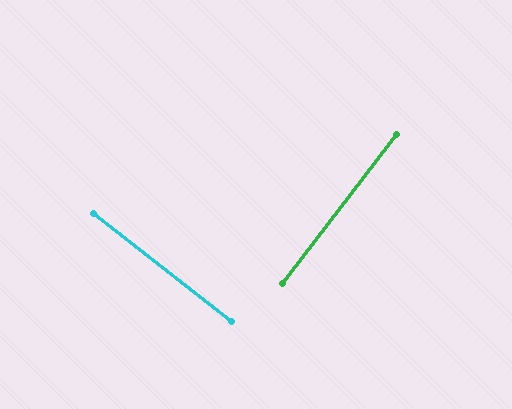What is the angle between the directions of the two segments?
Approximately 89 degrees.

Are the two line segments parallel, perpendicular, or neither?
Perpendicular — they meet at approximately 89°.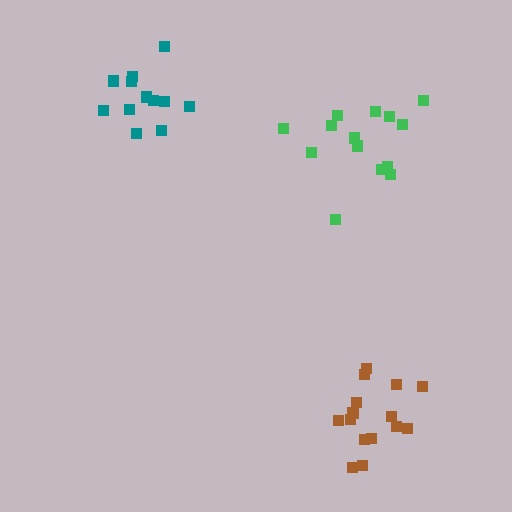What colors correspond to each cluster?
The clusters are colored: brown, teal, green.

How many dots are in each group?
Group 1: 15 dots, Group 2: 12 dots, Group 3: 14 dots (41 total).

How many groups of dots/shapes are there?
There are 3 groups.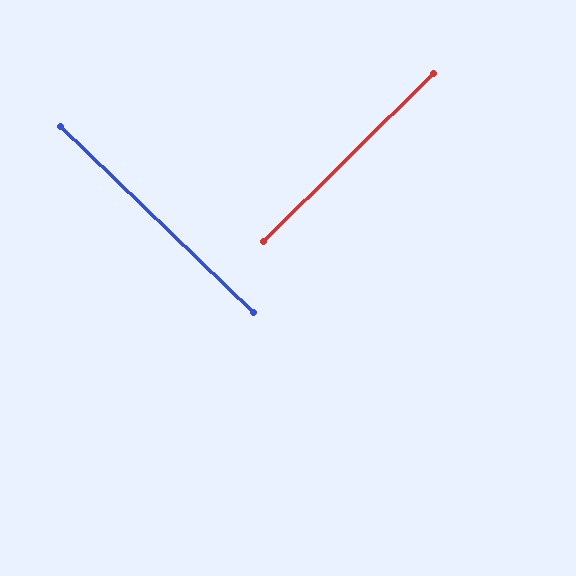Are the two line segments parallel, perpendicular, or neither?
Perpendicular — they meet at approximately 89°.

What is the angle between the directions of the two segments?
Approximately 89 degrees.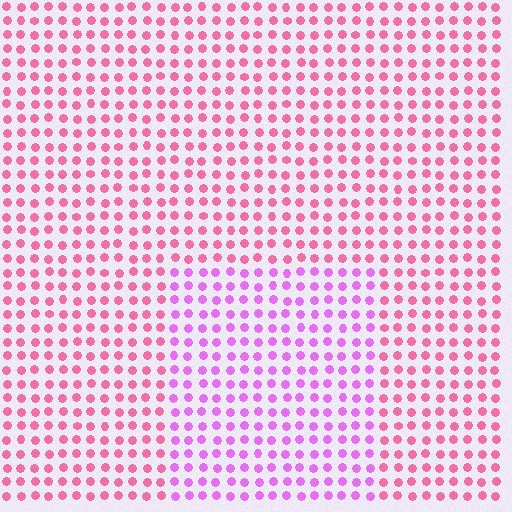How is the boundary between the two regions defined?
The boundary is defined purely by a slight shift in hue (about 38 degrees). Spacing, size, and orientation are identical on both sides.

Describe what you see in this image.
The image is filled with small pink elements in a uniform arrangement. A rectangle-shaped region is visible where the elements are tinted to a slightly different hue, forming a subtle color boundary.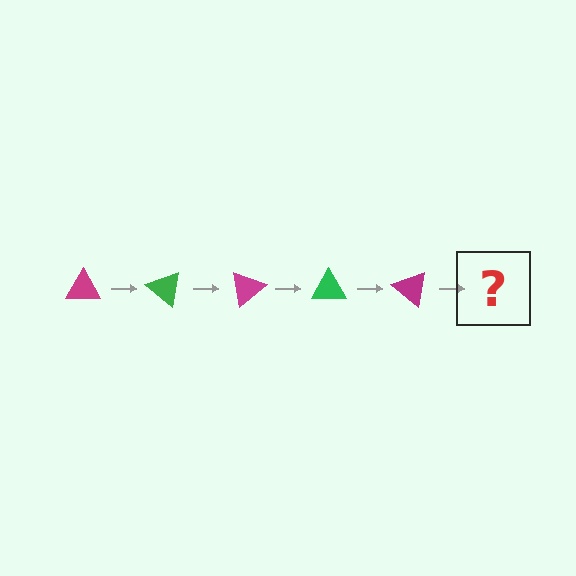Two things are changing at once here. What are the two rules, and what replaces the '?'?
The two rules are that it rotates 40 degrees each step and the color cycles through magenta and green. The '?' should be a green triangle, rotated 200 degrees from the start.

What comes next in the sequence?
The next element should be a green triangle, rotated 200 degrees from the start.